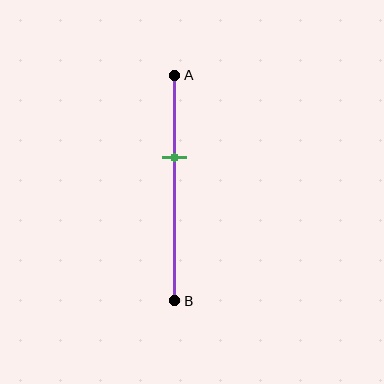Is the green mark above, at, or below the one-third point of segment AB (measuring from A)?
The green mark is below the one-third point of segment AB.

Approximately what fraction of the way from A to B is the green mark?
The green mark is approximately 35% of the way from A to B.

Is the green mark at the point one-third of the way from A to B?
No, the mark is at about 35% from A, not at the 33% one-third point.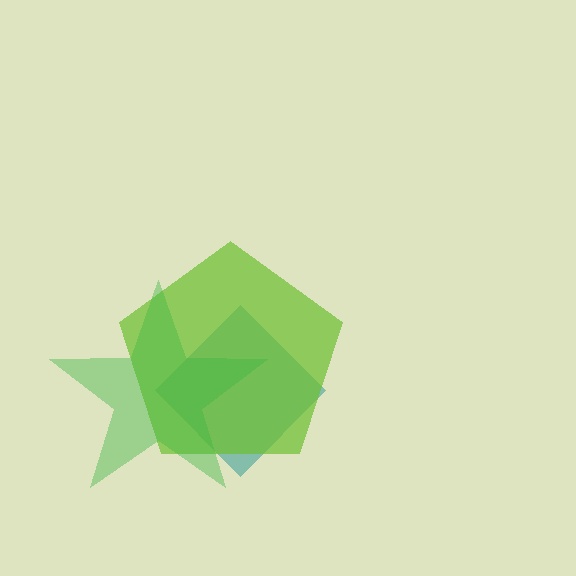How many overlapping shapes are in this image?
There are 3 overlapping shapes in the image.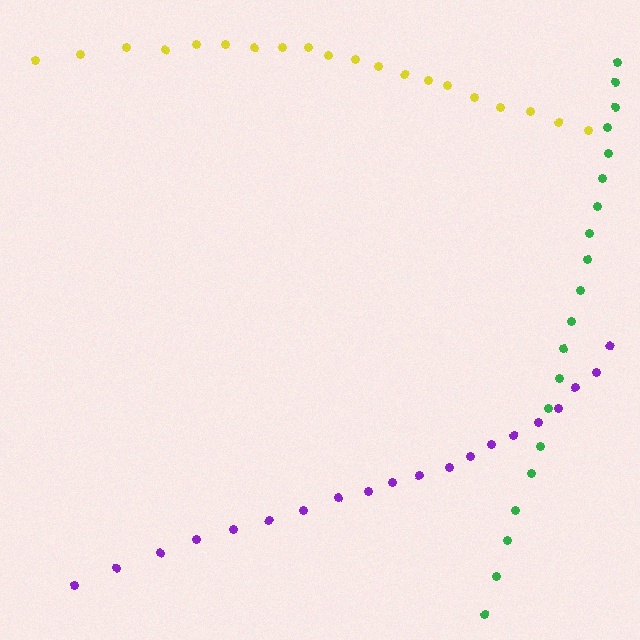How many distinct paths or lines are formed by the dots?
There are 3 distinct paths.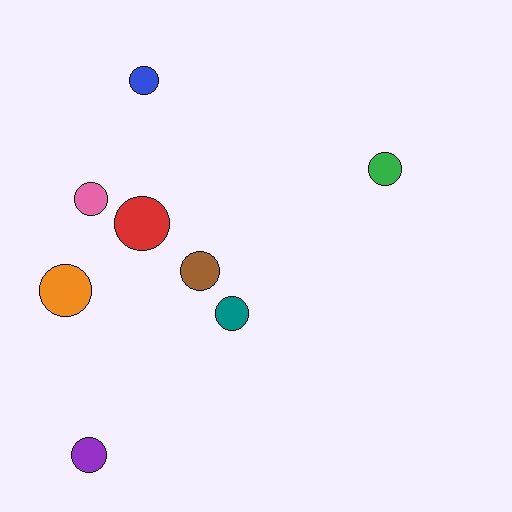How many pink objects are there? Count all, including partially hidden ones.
There is 1 pink object.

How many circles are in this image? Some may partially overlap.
There are 8 circles.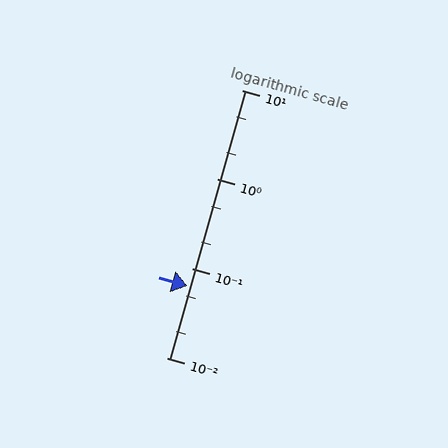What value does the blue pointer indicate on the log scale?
The pointer indicates approximately 0.064.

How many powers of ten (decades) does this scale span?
The scale spans 3 decades, from 0.01 to 10.